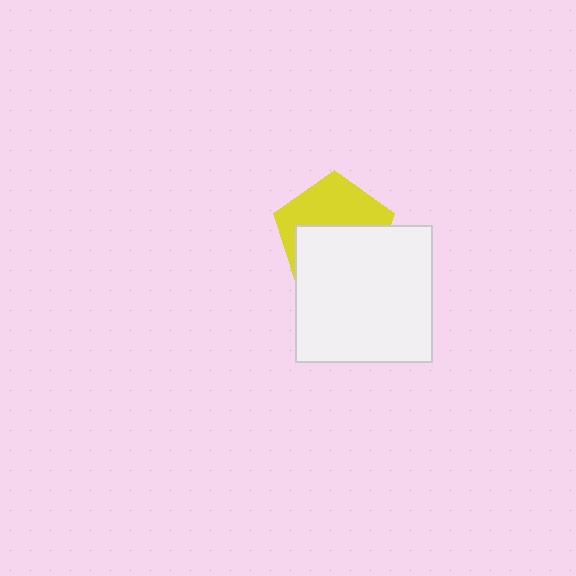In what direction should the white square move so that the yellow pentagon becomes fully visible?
The white square should move down. That is the shortest direction to clear the overlap and leave the yellow pentagon fully visible.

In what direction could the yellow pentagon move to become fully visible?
The yellow pentagon could move up. That would shift it out from behind the white square entirely.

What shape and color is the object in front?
The object in front is a white square.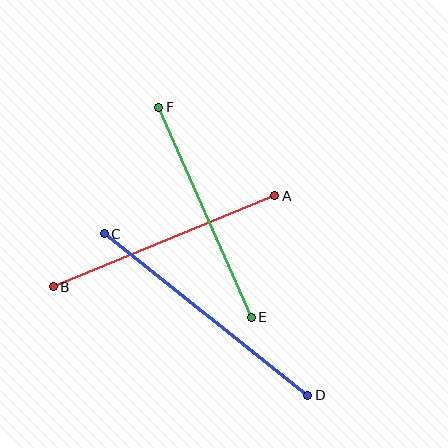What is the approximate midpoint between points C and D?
The midpoint is at approximately (206, 315) pixels.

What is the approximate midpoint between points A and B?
The midpoint is at approximately (164, 241) pixels.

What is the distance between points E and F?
The distance is approximately 230 pixels.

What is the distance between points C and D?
The distance is approximately 260 pixels.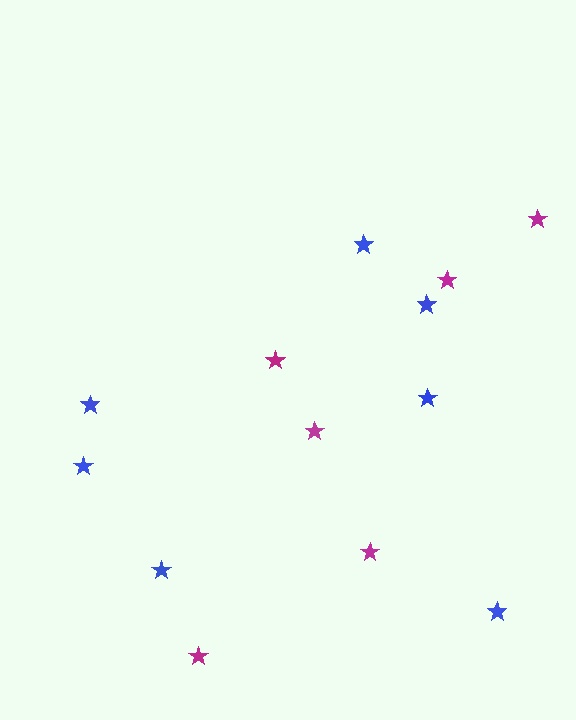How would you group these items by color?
There are 2 groups: one group of magenta stars (6) and one group of blue stars (7).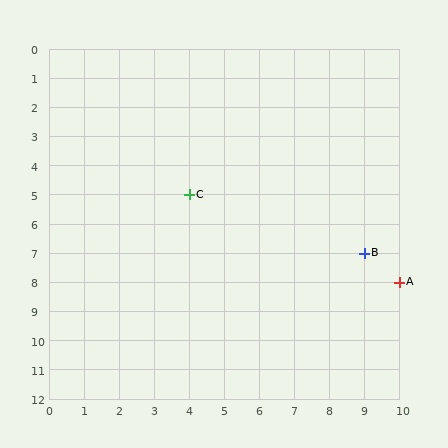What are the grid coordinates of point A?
Point A is at grid coordinates (10, 8).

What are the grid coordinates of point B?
Point B is at grid coordinates (9, 7).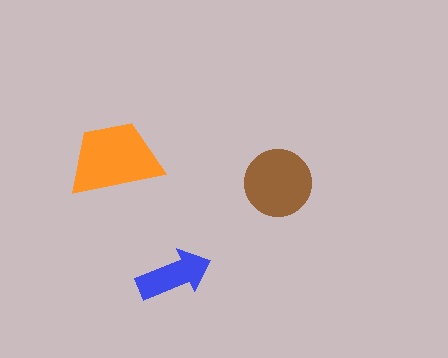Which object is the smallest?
The blue arrow.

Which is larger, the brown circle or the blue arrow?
The brown circle.